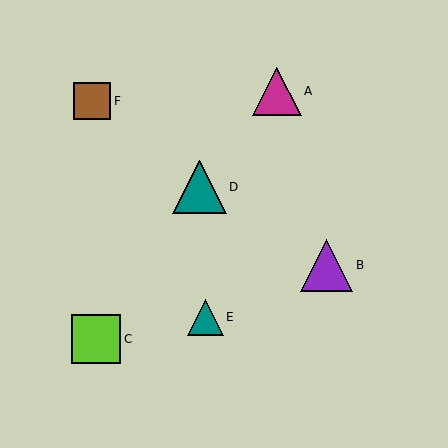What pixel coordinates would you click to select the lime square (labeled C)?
Click at (96, 339) to select the lime square C.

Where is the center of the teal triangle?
The center of the teal triangle is at (205, 317).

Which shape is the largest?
The teal triangle (labeled D) is the largest.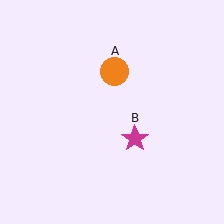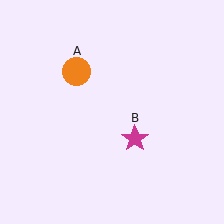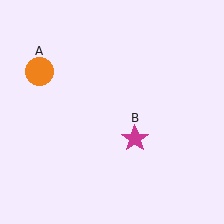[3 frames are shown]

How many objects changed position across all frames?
1 object changed position: orange circle (object A).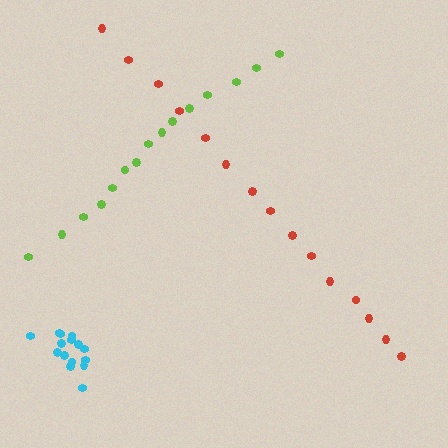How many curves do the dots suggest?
There are 3 distinct paths.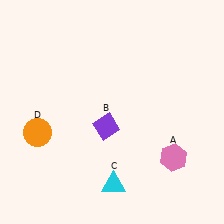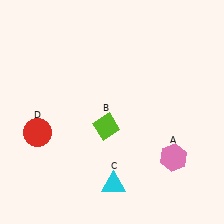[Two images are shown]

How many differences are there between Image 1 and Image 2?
There are 2 differences between the two images.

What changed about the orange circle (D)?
In Image 1, D is orange. In Image 2, it changed to red.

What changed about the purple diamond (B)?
In Image 1, B is purple. In Image 2, it changed to lime.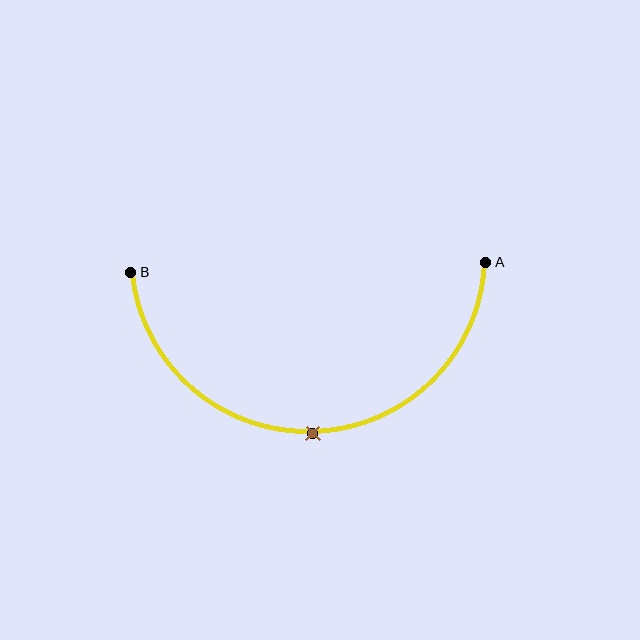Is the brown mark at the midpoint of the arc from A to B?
Yes. The brown mark lies on the arc at equal arc-length from both A and B — it is the arc midpoint.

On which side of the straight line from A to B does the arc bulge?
The arc bulges below the straight line connecting A and B.